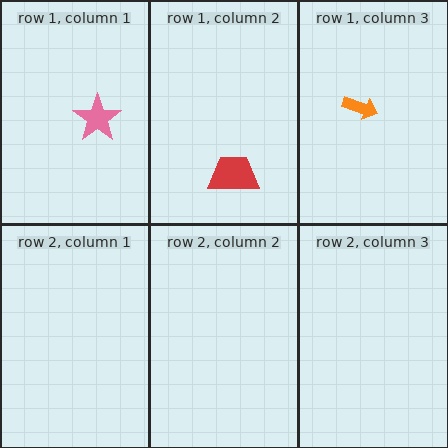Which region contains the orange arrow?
The row 1, column 3 region.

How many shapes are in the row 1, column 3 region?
1.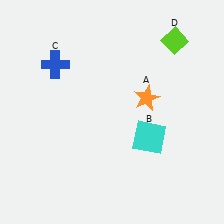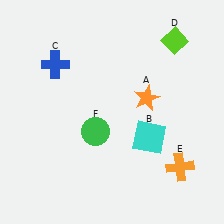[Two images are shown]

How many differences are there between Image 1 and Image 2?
There are 2 differences between the two images.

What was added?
An orange cross (E), a green circle (F) were added in Image 2.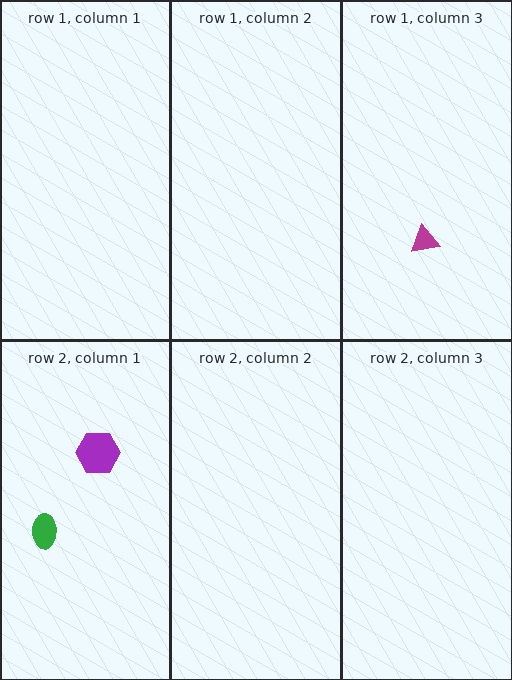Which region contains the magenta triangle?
The row 1, column 3 region.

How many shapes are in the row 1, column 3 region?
1.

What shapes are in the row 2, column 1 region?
The green ellipse, the purple hexagon.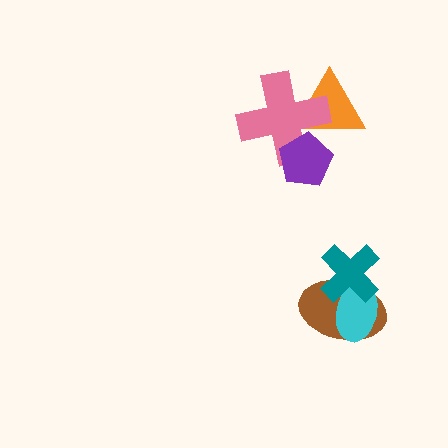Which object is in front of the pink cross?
The purple pentagon is in front of the pink cross.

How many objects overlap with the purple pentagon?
2 objects overlap with the purple pentagon.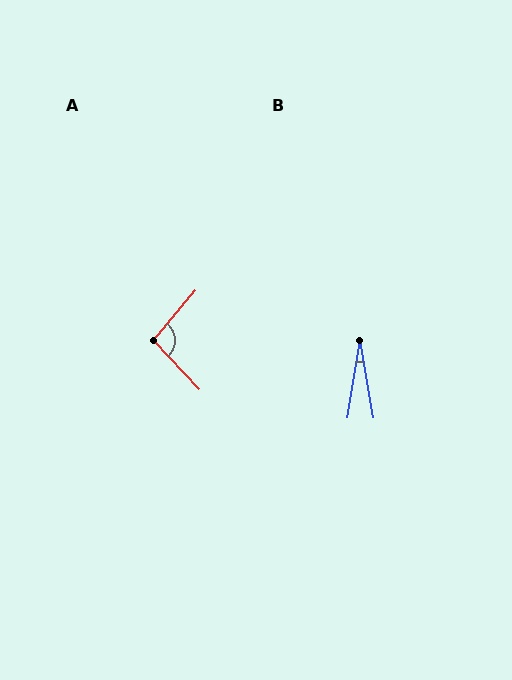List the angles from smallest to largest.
B (19°), A (97°).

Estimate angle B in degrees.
Approximately 19 degrees.